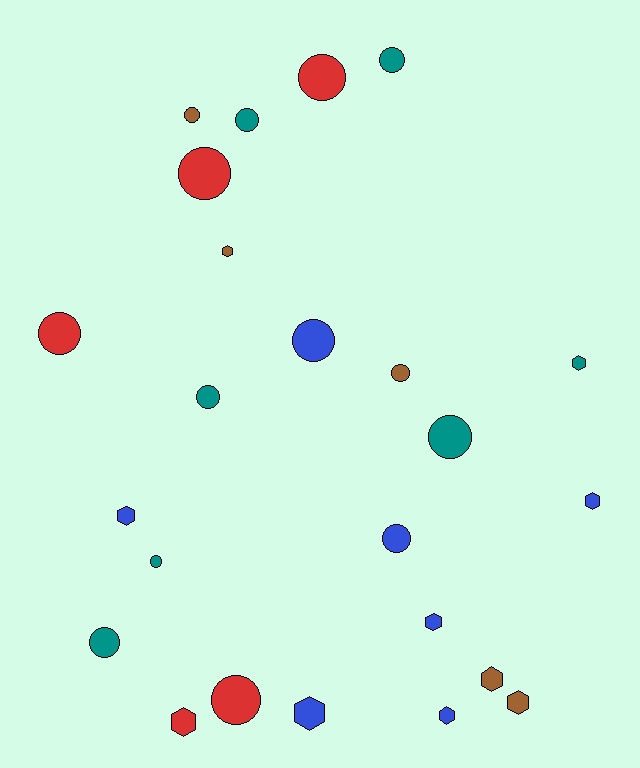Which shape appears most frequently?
Circle, with 14 objects.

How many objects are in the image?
There are 24 objects.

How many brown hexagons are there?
There are 3 brown hexagons.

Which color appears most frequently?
Teal, with 7 objects.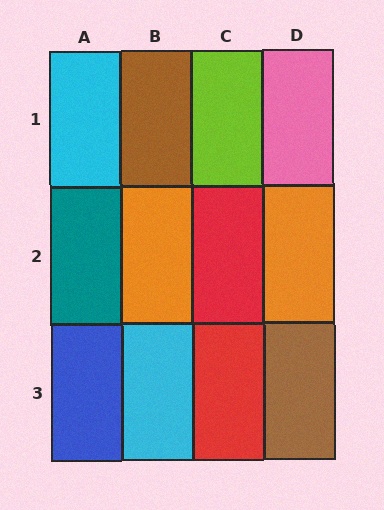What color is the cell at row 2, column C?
Red.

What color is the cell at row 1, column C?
Lime.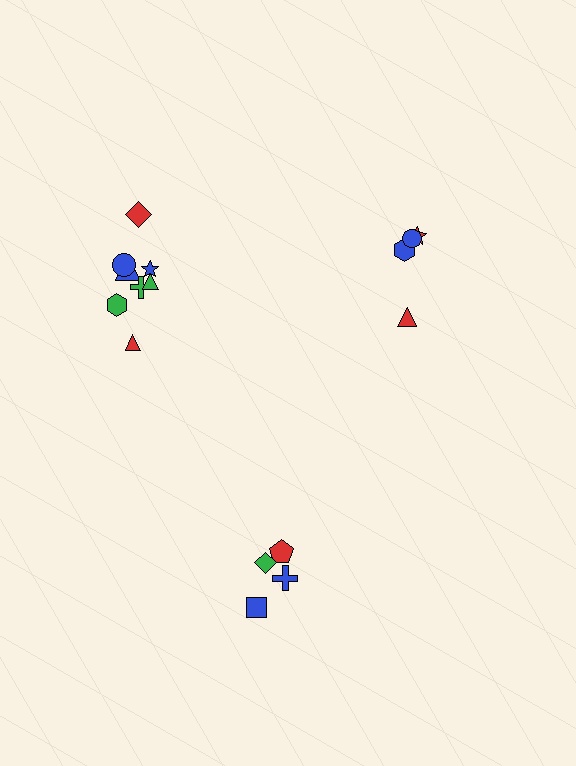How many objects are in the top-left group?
There are 8 objects.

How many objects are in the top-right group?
There are 4 objects.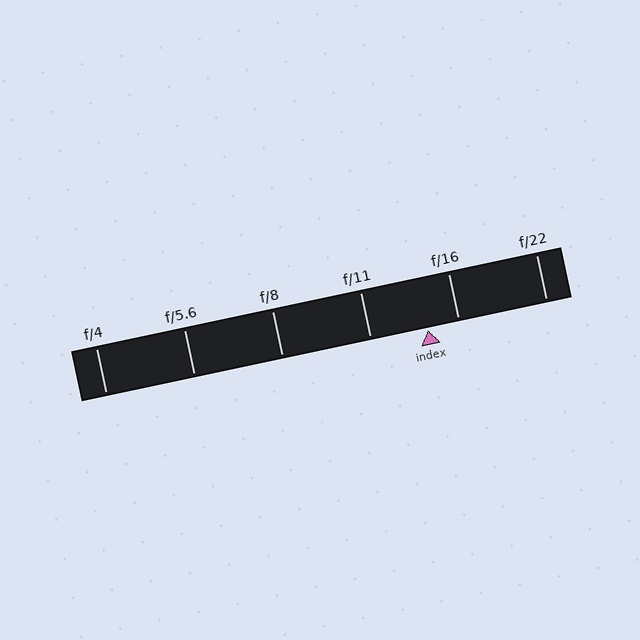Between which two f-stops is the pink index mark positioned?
The index mark is between f/11 and f/16.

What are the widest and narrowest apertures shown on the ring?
The widest aperture shown is f/4 and the narrowest is f/22.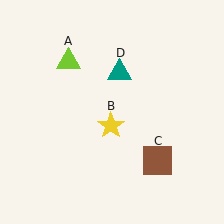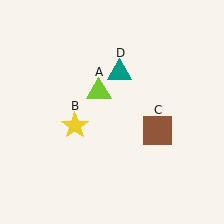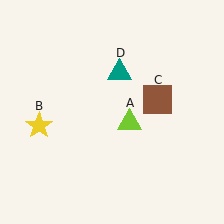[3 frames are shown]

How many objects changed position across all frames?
3 objects changed position: lime triangle (object A), yellow star (object B), brown square (object C).